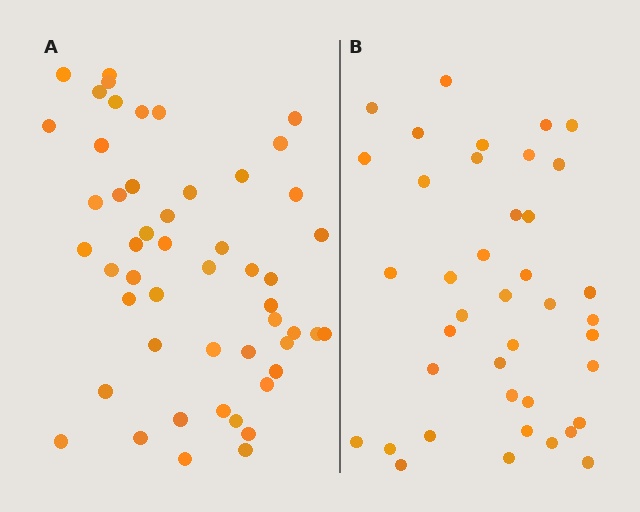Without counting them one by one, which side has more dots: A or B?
Region A (the left region) has more dots.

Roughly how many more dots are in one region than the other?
Region A has roughly 12 or so more dots than region B.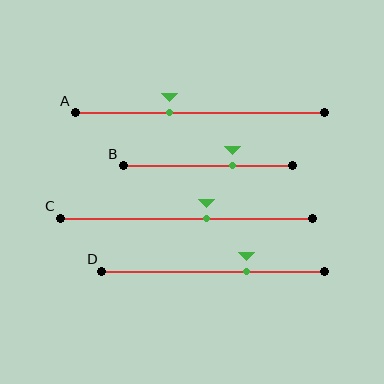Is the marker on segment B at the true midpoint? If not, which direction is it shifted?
No, the marker on segment B is shifted to the right by about 14% of the segment length.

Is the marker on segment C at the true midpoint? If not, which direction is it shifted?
No, the marker on segment C is shifted to the right by about 8% of the segment length.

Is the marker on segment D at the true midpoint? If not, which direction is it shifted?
No, the marker on segment D is shifted to the right by about 15% of the segment length.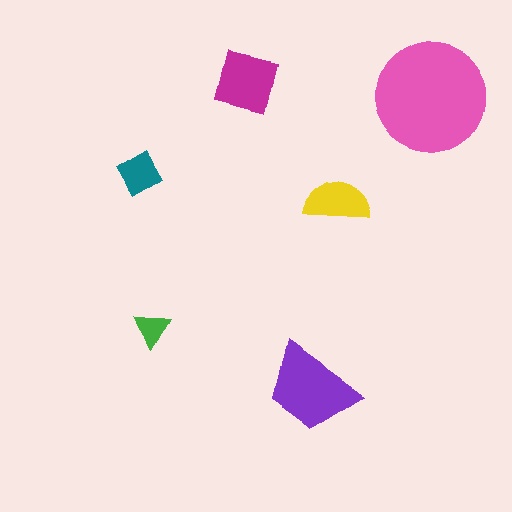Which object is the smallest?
The green triangle.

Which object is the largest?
The pink circle.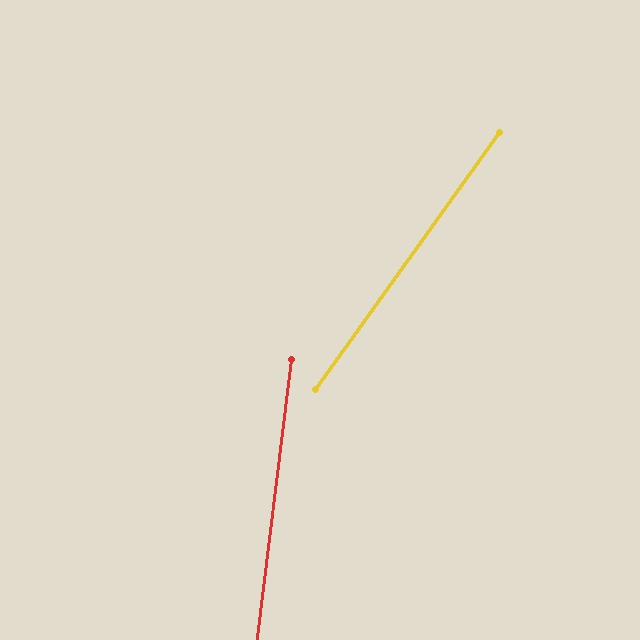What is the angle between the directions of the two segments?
Approximately 29 degrees.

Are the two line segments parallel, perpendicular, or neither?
Neither parallel nor perpendicular — they differ by about 29°.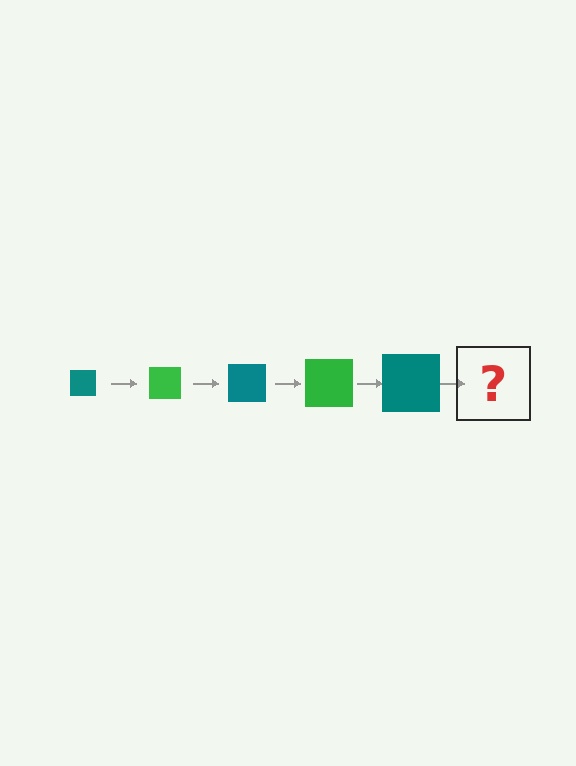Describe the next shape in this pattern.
It should be a green square, larger than the previous one.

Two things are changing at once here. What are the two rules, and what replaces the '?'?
The two rules are that the square grows larger each step and the color cycles through teal and green. The '?' should be a green square, larger than the previous one.